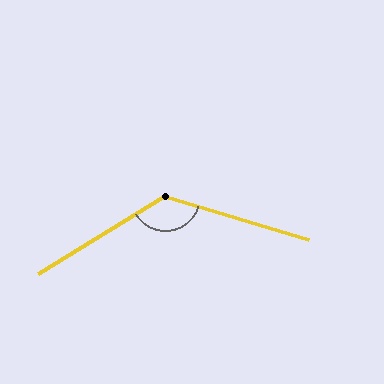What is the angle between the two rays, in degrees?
Approximately 132 degrees.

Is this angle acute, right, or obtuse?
It is obtuse.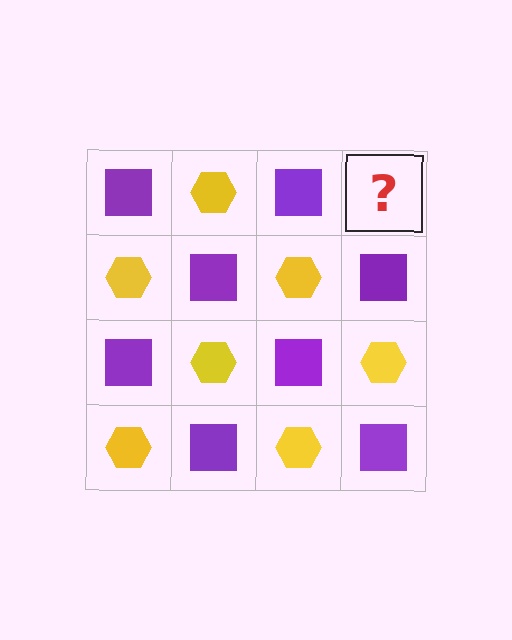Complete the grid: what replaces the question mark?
The question mark should be replaced with a yellow hexagon.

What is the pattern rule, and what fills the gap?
The rule is that it alternates purple square and yellow hexagon in a checkerboard pattern. The gap should be filled with a yellow hexagon.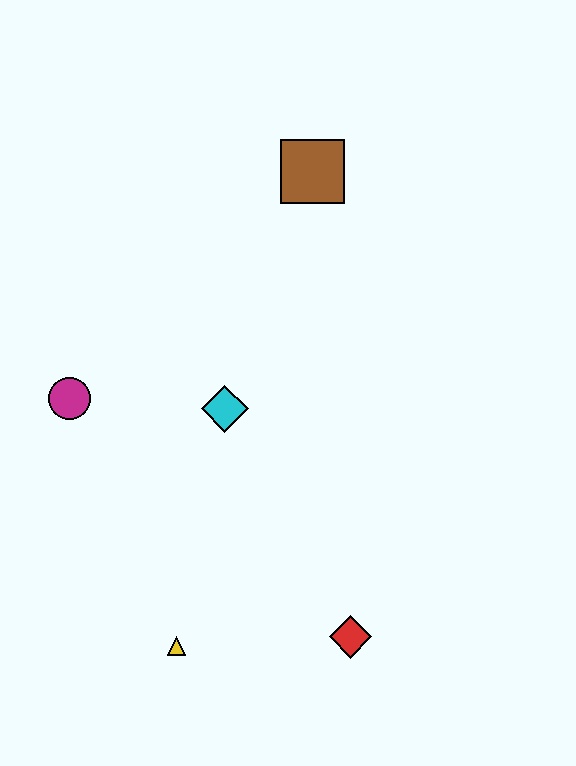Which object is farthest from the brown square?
The yellow triangle is farthest from the brown square.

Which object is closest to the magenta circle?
The cyan diamond is closest to the magenta circle.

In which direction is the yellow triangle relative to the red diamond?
The yellow triangle is to the left of the red diamond.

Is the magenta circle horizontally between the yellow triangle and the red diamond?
No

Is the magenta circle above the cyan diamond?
Yes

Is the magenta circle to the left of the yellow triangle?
Yes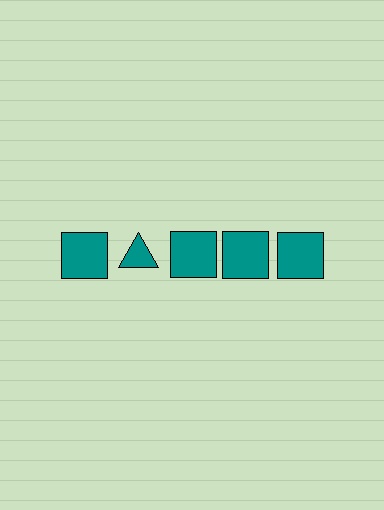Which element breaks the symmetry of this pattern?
The teal triangle in the top row, second from left column breaks the symmetry. All other shapes are teal squares.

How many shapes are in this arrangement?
There are 5 shapes arranged in a grid pattern.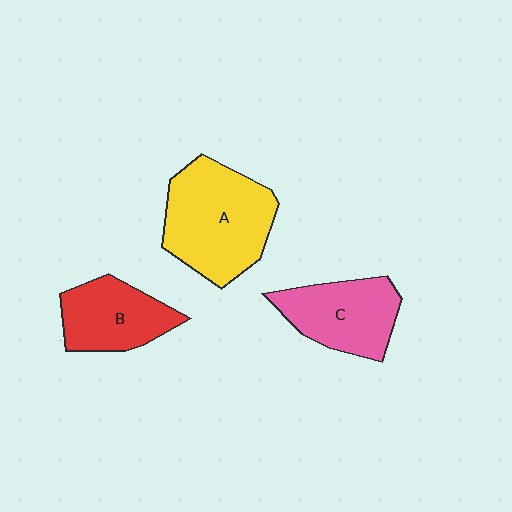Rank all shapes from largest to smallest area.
From largest to smallest: A (yellow), C (pink), B (red).